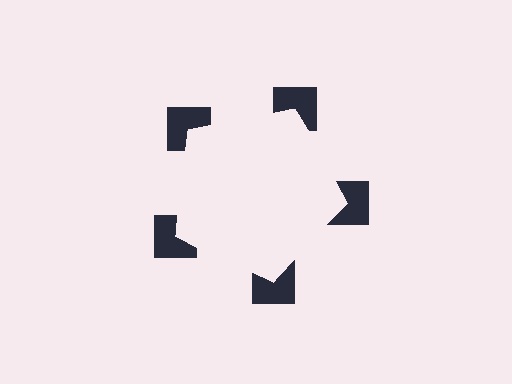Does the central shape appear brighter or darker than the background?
It typically appears slightly brighter than the background, even though no actual brightness change is drawn.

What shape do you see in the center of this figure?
An illusory pentagon — its edges are inferred from the aligned wedge cuts in the notched squares, not physically drawn.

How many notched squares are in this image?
There are 5 — one at each vertex of the illusory pentagon.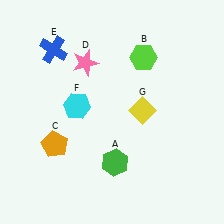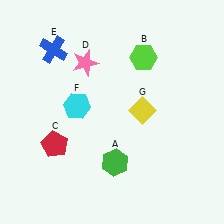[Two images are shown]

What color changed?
The pentagon (C) changed from orange in Image 1 to red in Image 2.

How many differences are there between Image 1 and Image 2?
There is 1 difference between the two images.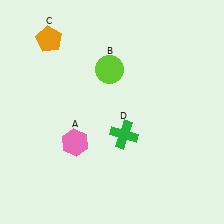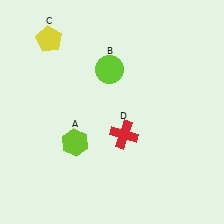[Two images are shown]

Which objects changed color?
A changed from pink to lime. C changed from orange to yellow. D changed from green to red.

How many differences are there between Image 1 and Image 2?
There are 3 differences between the two images.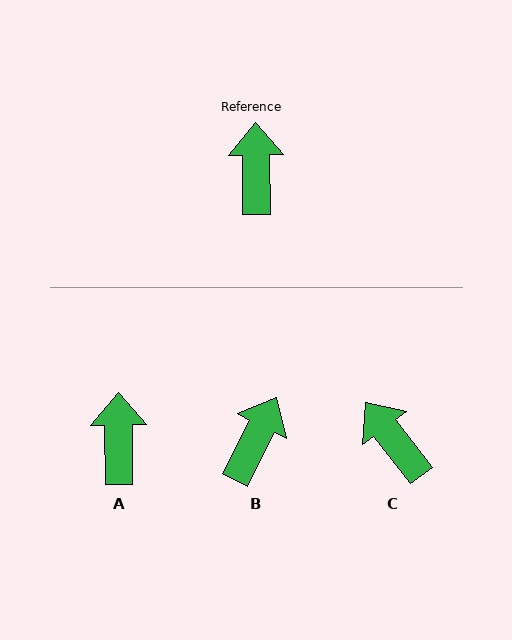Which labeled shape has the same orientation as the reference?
A.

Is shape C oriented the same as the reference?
No, it is off by about 37 degrees.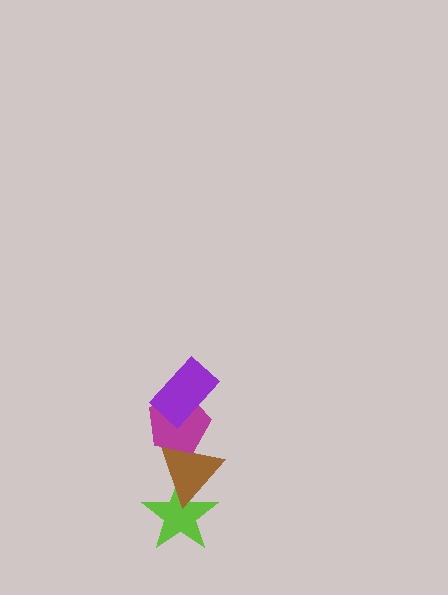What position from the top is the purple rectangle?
The purple rectangle is 1st from the top.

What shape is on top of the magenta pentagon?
The purple rectangle is on top of the magenta pentagon.